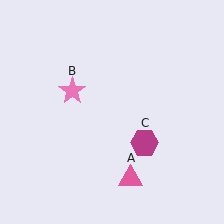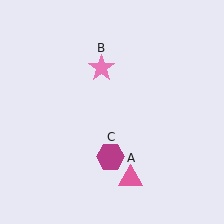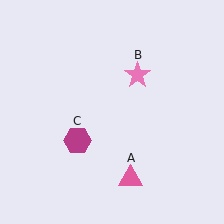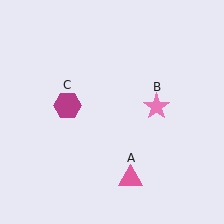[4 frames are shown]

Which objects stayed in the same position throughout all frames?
Pink triangle (object A) remained stationary.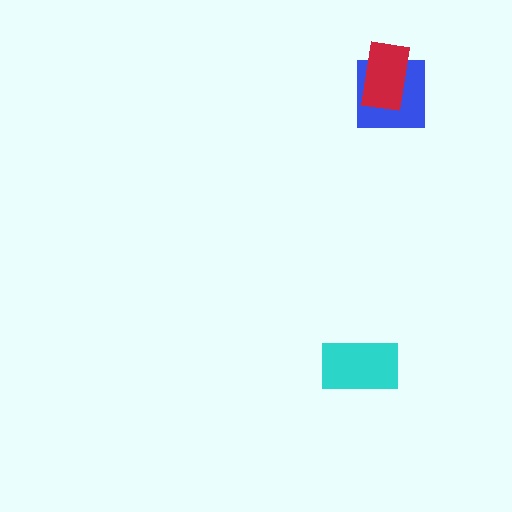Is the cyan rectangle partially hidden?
No, no other shape covers it.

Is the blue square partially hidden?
Yes, it is partially covered by another shape.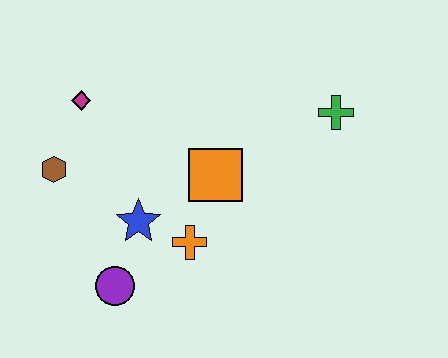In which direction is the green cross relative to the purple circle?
The green cross is to the right of the purple circle.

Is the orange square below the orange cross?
No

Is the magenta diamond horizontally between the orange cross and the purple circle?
No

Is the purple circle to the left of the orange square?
Yes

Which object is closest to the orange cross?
The blue star is closest to the orange cross.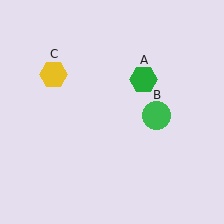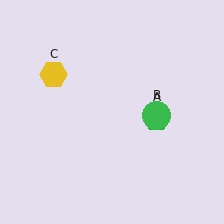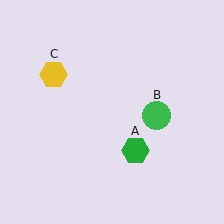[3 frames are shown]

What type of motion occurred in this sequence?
The green hexagon (object A) rotated clockwise around the center of the scene.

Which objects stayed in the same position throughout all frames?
Green circle (object B) and yellow hexagon (object C) remained stationary.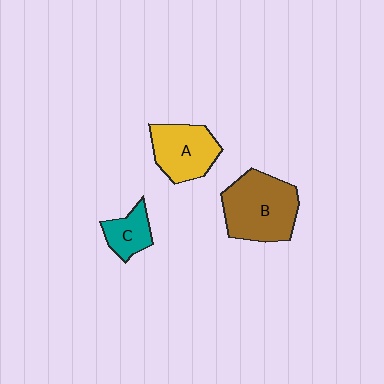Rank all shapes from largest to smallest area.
From largest to smallest: B (brown), A (yellow), C (teal).